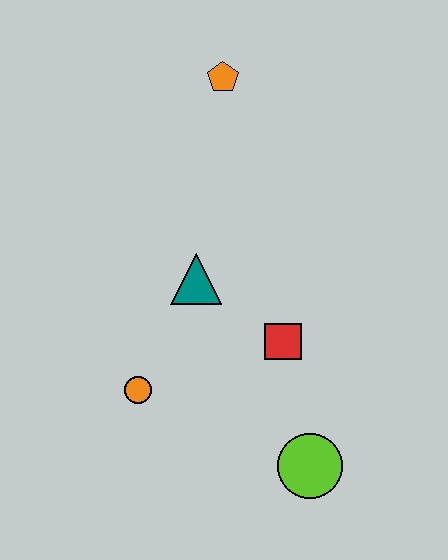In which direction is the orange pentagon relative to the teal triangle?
The orange pentagon is above the teal triangle.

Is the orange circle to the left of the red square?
Yes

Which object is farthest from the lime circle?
The orange pentagon is farthest from the lime circle.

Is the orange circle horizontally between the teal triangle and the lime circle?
No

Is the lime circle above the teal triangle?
No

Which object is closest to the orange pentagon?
The teal triangle is closest to the orange pentagon.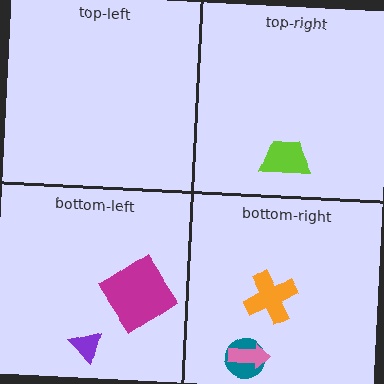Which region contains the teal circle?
The bottom-right region.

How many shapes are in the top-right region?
1.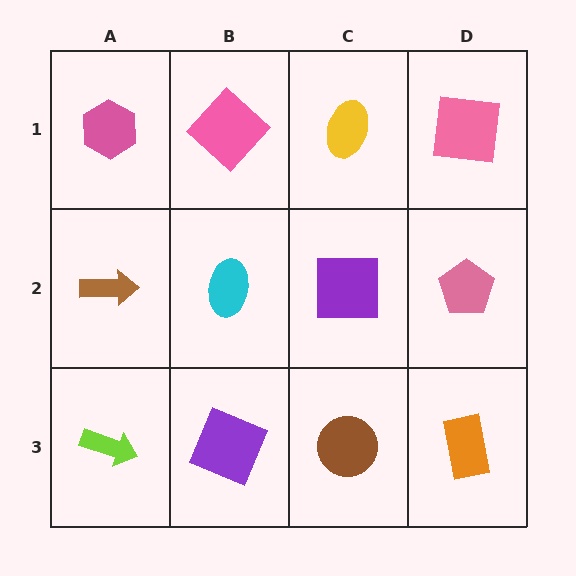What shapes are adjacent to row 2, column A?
A pink hexagon (row 1, column A), a lime arrow (row 3, column A), a cyan ellipse (row 2, column B).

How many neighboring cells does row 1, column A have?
2.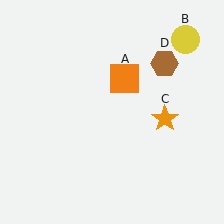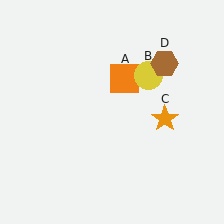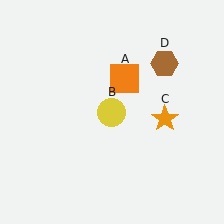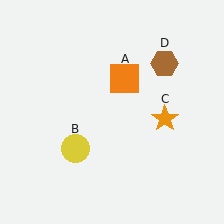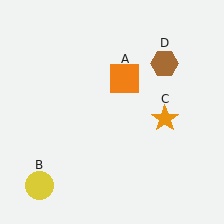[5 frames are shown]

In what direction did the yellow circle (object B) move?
The yellow circle (object B) moved down and to the left.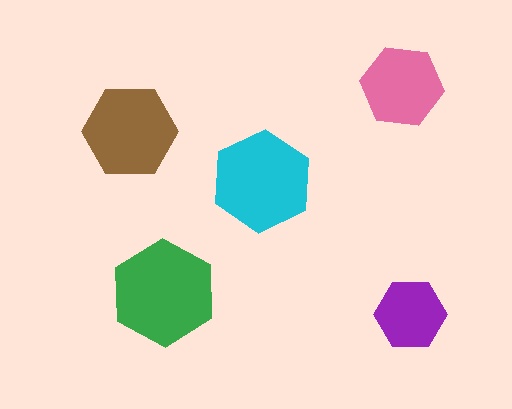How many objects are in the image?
There are 5 objects in the image.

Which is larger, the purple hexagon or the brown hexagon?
The brown one.